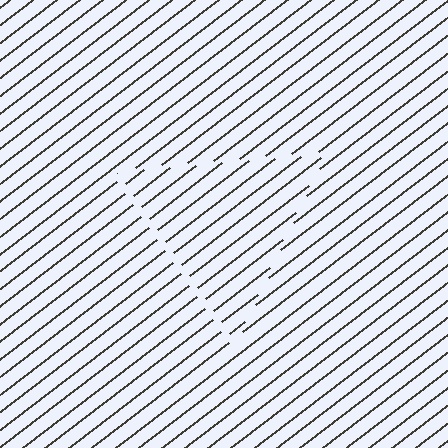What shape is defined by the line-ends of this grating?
An illusory triangle. The interior of the shape contains the same grating, shifted by half a period — the contour is defined by the phase discontinuity where line-ends from the inner and outer gratings abut.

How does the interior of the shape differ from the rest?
The interior of the shape contains the same grating, shifted by half a period — the contour is defined by the phase discontinuity where line-ends from the inner and outer gratings abut.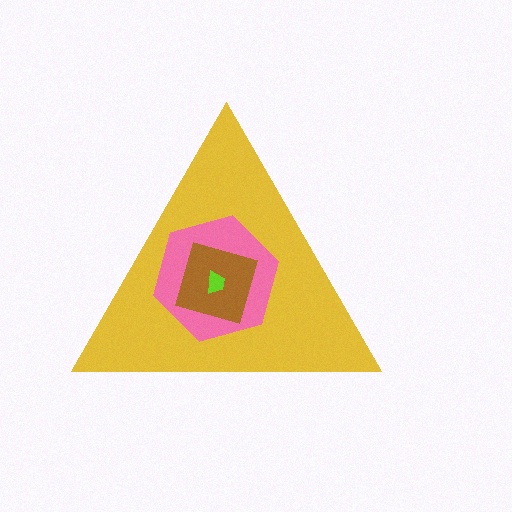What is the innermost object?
The lime trapezoid.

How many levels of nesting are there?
4.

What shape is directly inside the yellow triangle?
The pink hexagon.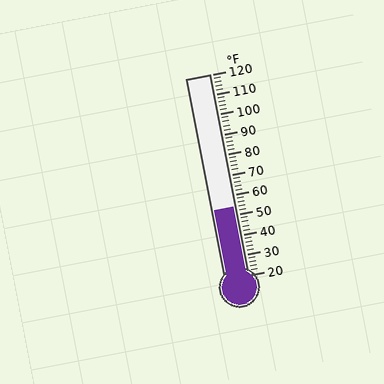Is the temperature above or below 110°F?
The temperature is below 110°F.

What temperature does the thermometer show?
The thermometer shows approximately 54°F.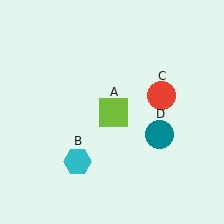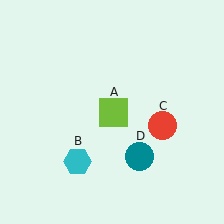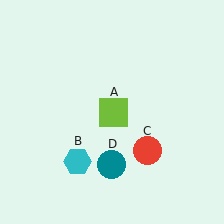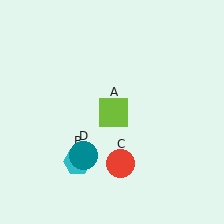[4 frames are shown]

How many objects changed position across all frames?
2 objects changed position: red circle (object C), teal circle (object D).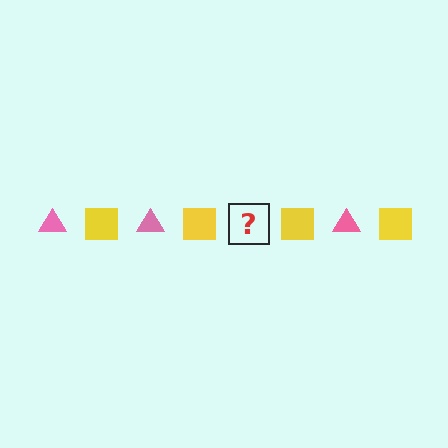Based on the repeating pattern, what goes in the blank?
The blank should be a pink triangle.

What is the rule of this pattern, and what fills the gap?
The rule is that the pattern alternates between pink triangle and yellow square. The gap should be filled with a pink triangle.